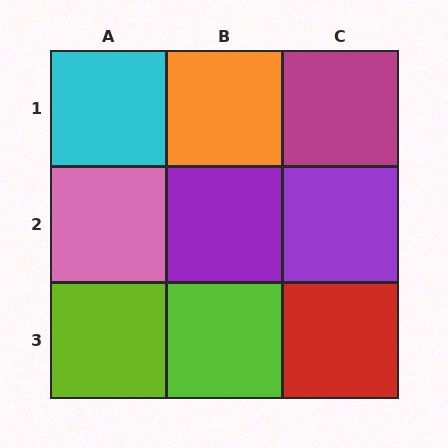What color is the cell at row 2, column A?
Pink.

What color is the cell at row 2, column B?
Purple.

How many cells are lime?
2 cells are lime.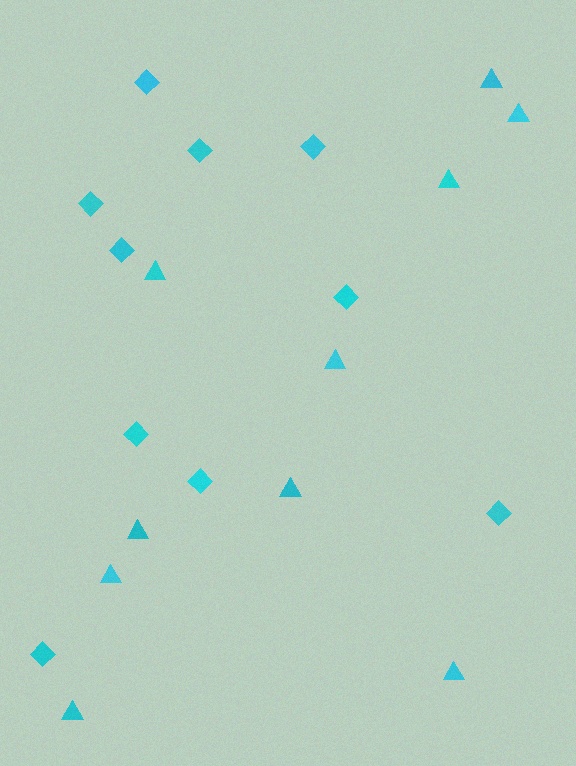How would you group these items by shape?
There are 2 groups: one group of triangles (10) and one group of diamonds (10).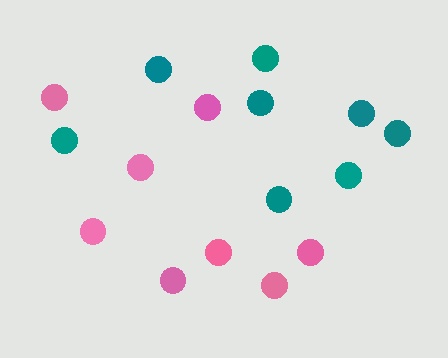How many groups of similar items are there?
There are 2 groups: one group of pink circles (8) and one group of teal circles (8).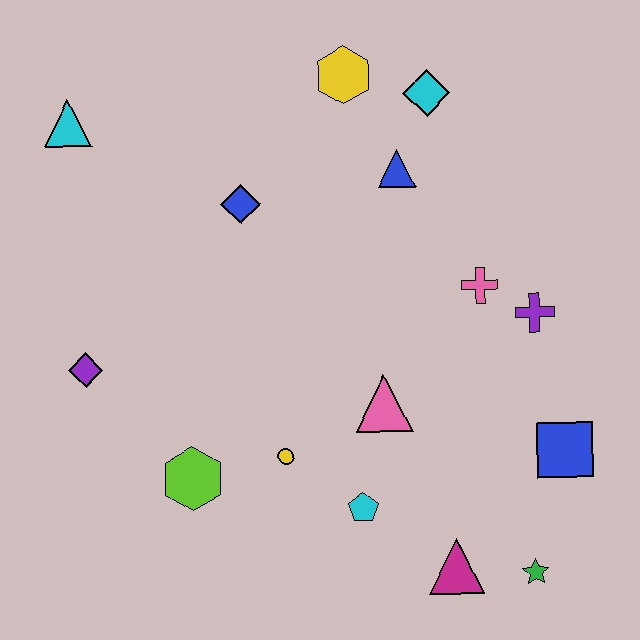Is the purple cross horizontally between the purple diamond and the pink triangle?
No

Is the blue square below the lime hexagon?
No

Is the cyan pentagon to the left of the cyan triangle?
No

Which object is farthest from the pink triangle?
The cyan triangle is farthest from the pink triangle.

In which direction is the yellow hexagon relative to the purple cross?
The yellow hexagon is above the purple cross.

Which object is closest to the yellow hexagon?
The cyan diamond is closest to the yellow hexagon.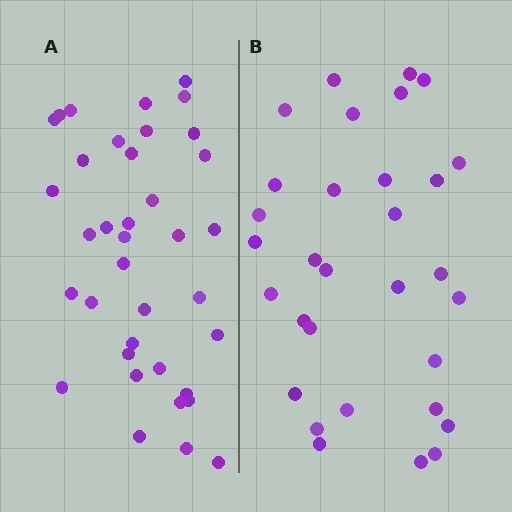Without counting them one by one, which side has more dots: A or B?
Region A (the left region) has more dots.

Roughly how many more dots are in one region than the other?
Region A has about 6 more dots than region B.